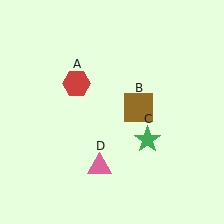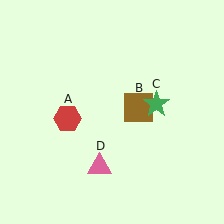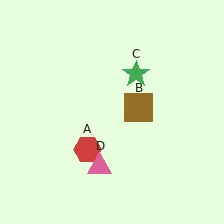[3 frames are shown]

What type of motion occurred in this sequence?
The red hexagon (object A), green star (object C) rotated counterclockwise around the center of the scene.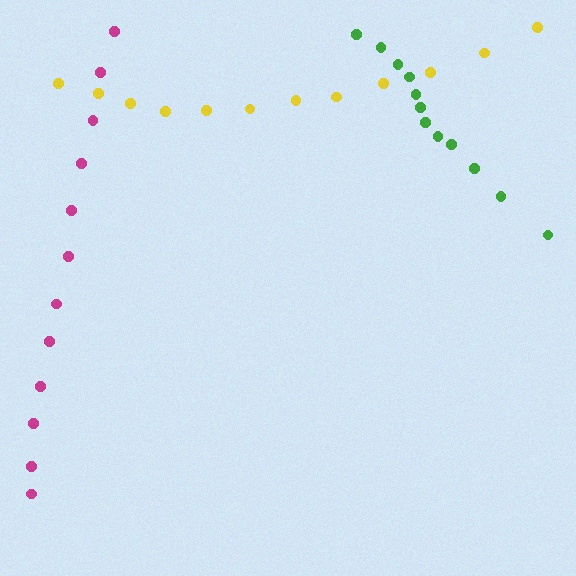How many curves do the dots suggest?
There are 3 distinct paths.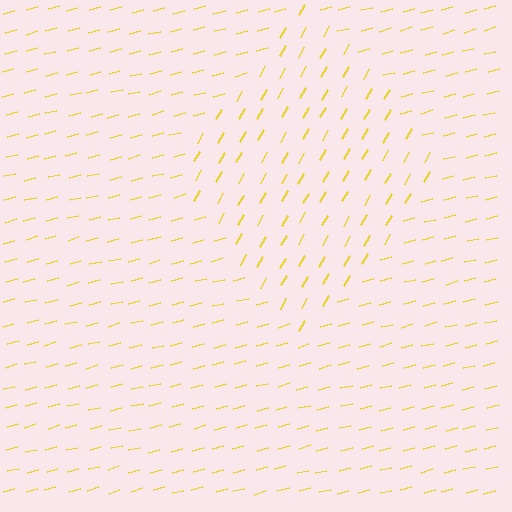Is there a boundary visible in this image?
Yes, there is a texture boundary formed by a change in line orientation.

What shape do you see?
I see a diamond.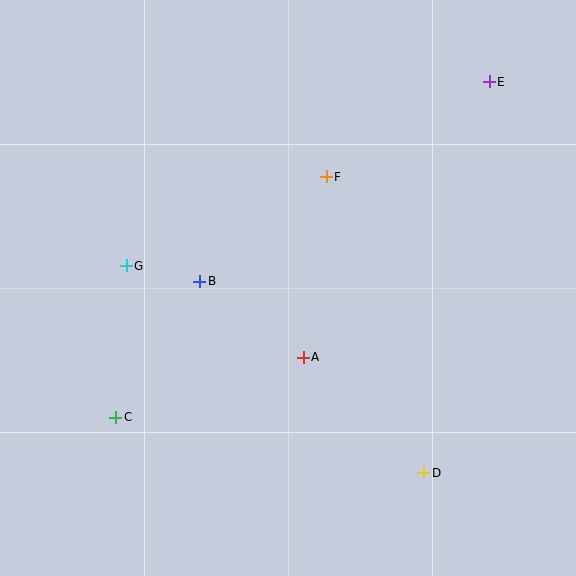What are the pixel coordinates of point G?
Point G is at (126, 266).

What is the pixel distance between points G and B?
The distance between G and B is 75 pixels.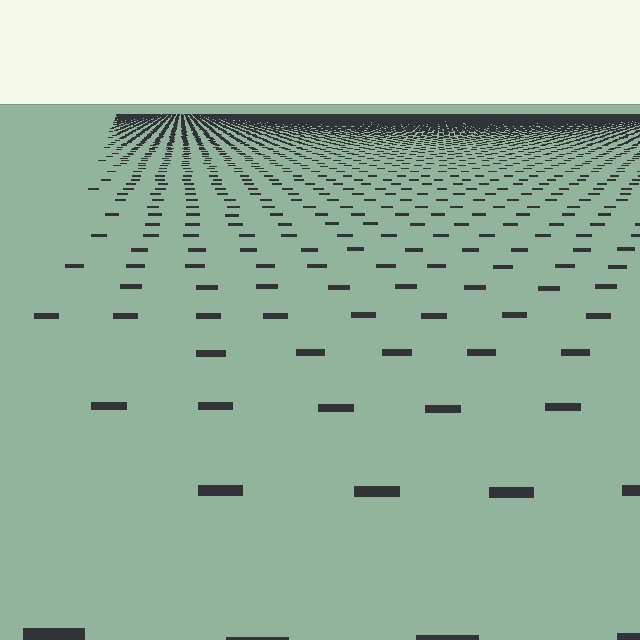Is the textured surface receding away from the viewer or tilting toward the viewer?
The surface is receding away from the viewer. Texture elements get smaller and denser toward the top.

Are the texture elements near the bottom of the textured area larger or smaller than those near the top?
Larger. Near the bottom, elements are closer to the viewer and appear at a bigger on-screen size.